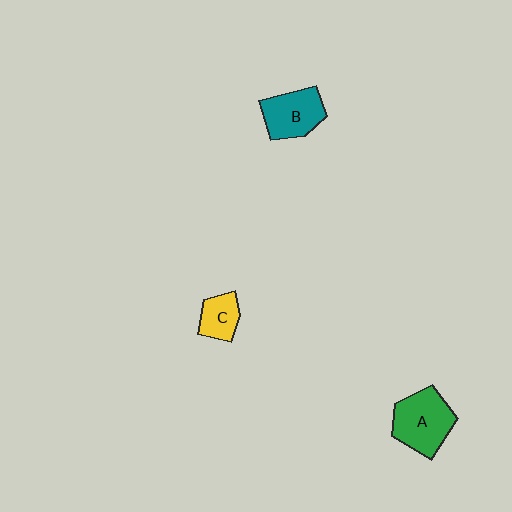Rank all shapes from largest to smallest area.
From largest to smallest: A (green), B (teal), C (yellow).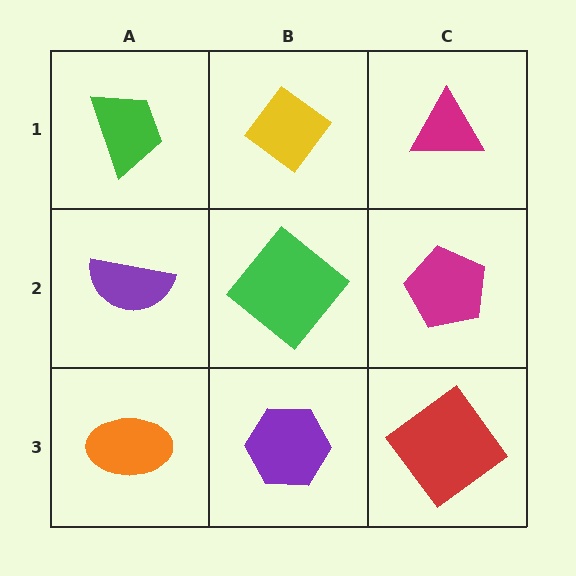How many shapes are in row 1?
3 shapes.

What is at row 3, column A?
An orange ellipse.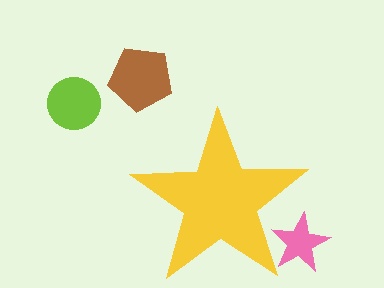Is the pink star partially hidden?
Yes, the pink star is partially hidden behind the yellow star.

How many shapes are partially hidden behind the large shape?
1 shape is partially hidden.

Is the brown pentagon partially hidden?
No, the brown pentagon is fully visible.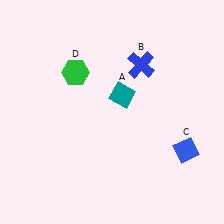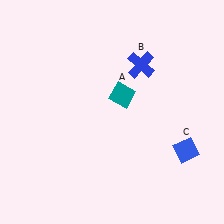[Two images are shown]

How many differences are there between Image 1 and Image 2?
There is 1 difference between the two images.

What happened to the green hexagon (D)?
The green hexagon (D) was removed in Image 2. It was in the top-left area of Image 1.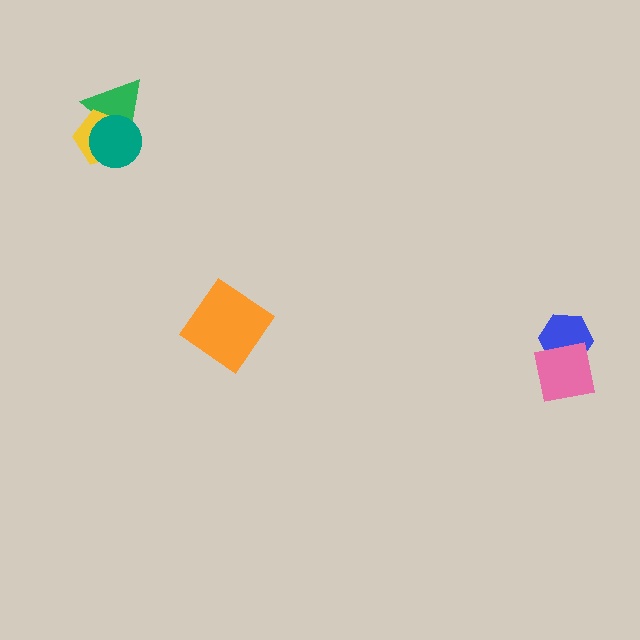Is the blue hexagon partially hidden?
Yes, it is partially covered by another shape.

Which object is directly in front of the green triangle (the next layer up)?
The yellow pentagon is directly in front of the green triangle.